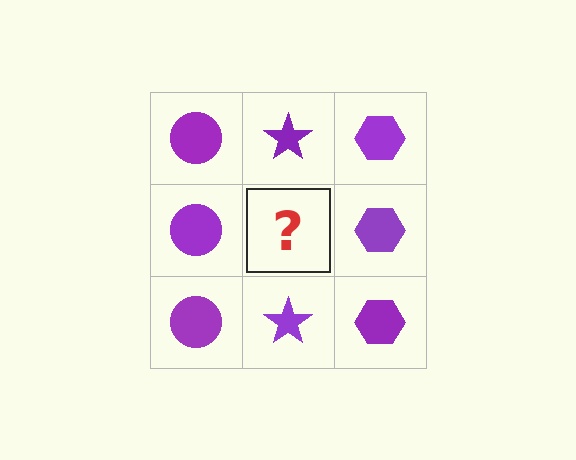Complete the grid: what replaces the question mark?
The question mark should be replaced with a purple star.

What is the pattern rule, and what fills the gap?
The rule is that each column has a consistent shape. The gap should be filled with a purple star.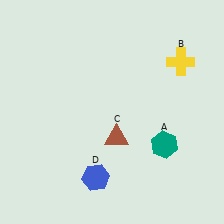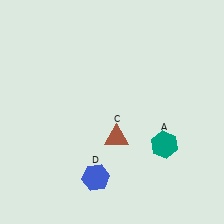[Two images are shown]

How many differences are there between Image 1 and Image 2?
There is 1 difference between the two images.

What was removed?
The yellow cross (B) was removed in Image 2.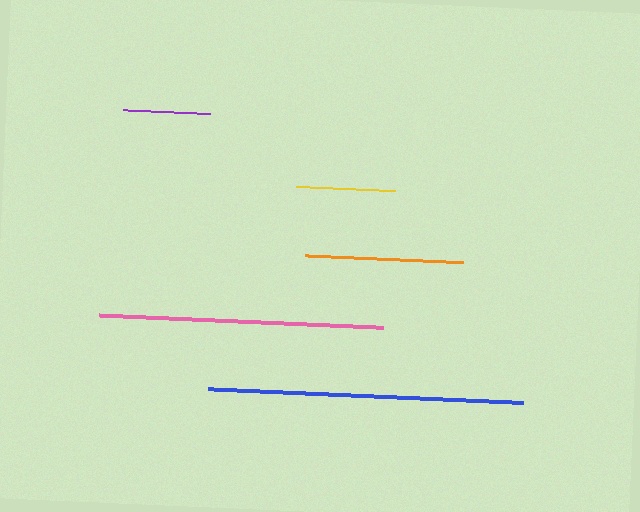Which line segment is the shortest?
The purple line is the shortest at approximately 86 pixels.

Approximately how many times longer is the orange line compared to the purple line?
The orange line is approximately 1.8 times the length of the purple line.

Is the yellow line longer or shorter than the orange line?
The orange line is longer than the yellow line.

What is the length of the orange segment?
The orange segment is approximately 158 pixels long.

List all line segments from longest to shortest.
From longest to shortest: blue, pink, orange, yellow, purple.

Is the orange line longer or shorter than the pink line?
The pink line is longer than the orange line.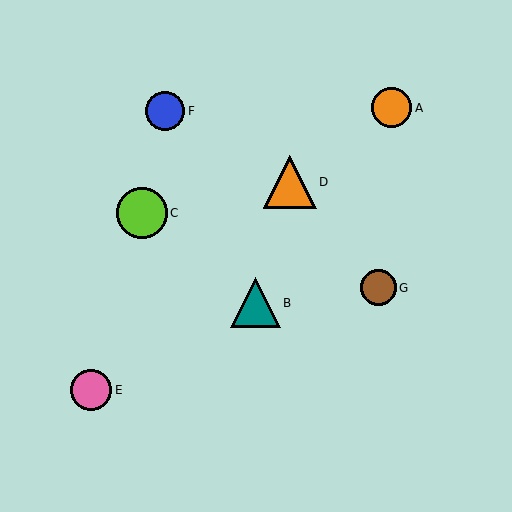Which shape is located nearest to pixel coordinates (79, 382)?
The pink circle (labeled E) at (91, 390) is nearest to that location.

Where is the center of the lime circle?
The center of the lime circle is at (142, 213).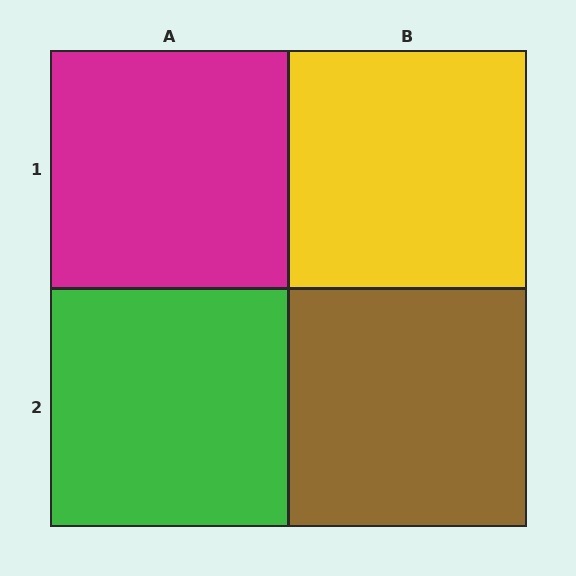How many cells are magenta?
1 cell is magenta.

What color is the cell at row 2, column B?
Brown.